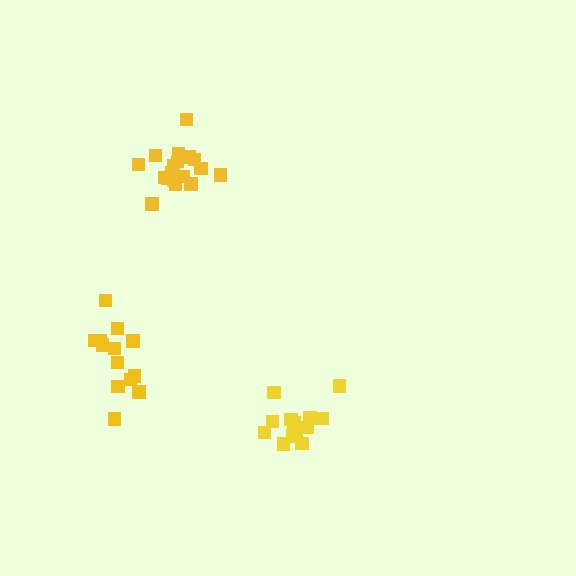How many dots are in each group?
Group 1: 14 dots, Group 2: 18 dots, Group 3: 15 dots (47 total).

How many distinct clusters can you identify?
There are 3 distinct clusters.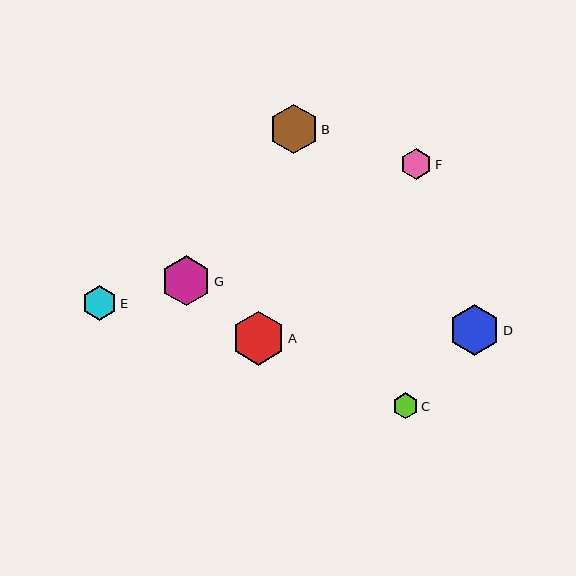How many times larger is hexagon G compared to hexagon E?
Hexagon G is approximately 1.4 times the size of hexagon E.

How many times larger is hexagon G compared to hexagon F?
Hexagon G is approximately 1.6 times the size of hexagon F.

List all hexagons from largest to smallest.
From largest to smallest: A, D, G, B, E, F, C.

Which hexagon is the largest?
Hexagon A is the largest with a size of approximately 54 pixels.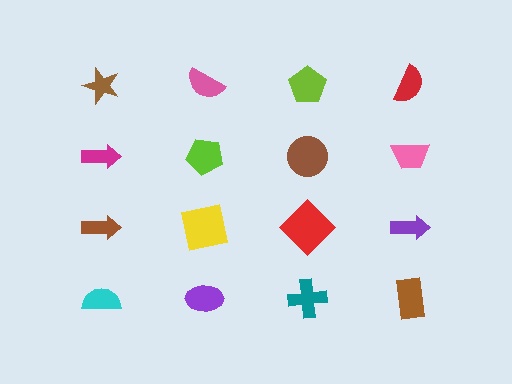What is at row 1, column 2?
A pink semicircle.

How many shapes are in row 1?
4 shapes.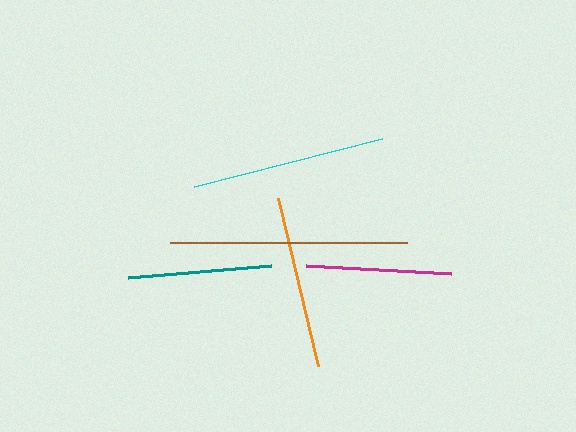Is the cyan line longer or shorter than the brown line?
The brown line is longer than the cyan line.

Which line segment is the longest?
The brown line is the longest at approximately 237 pixels.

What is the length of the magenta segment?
The magenta segment is approximately 145 pixels long.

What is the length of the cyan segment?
The cyan segment is approximately 194 pixels long.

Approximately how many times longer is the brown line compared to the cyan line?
The brown line is approximately 1.2 times the length of the cyan line.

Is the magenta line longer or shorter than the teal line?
The magenta line is longer than the teal line.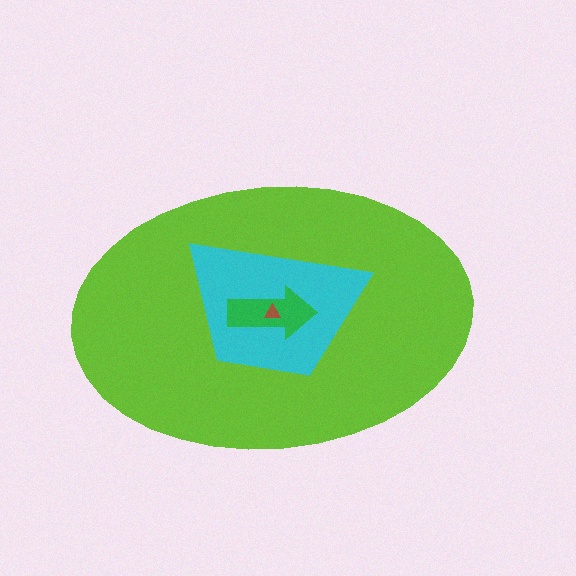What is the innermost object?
The brown triangle.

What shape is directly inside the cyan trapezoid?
The green arrow.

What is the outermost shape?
The lime ellipse.